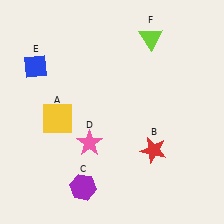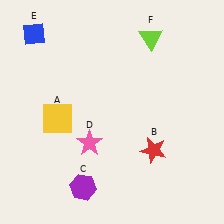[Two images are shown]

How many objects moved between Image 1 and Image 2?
1 object moved between the two images.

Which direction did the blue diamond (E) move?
The blue diamond (E) moved up.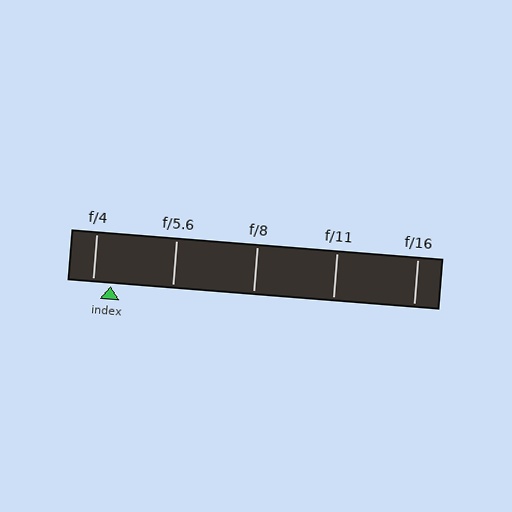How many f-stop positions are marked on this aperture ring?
There are 5 f-stop positions marked.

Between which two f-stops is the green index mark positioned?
The index mark is between f/4 and f/5.6.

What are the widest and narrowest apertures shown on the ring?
The widest aperture shown is f/4 and the narrowest is f/16.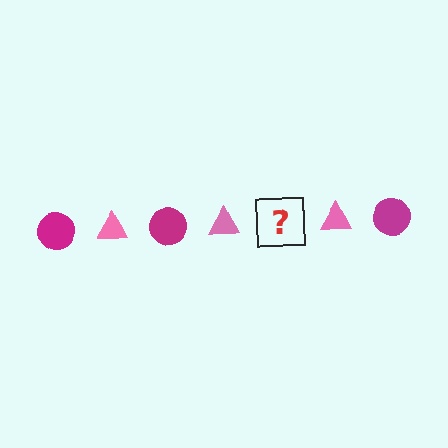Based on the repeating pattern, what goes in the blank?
The blank should be a magenta circle.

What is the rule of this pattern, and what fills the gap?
The rule is that the pattern alternates between magenta circle and pink triangle. The gap should be filled with a magenta circle.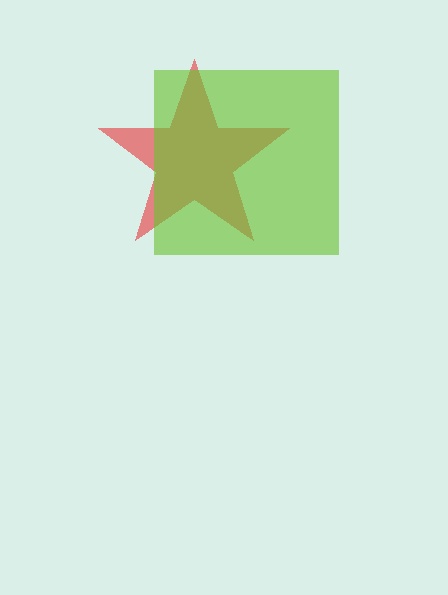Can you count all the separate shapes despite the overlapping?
Yes, there are 2 separate shapes.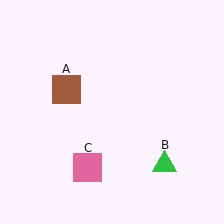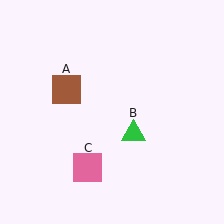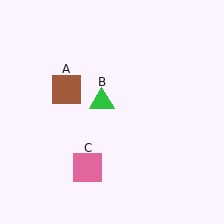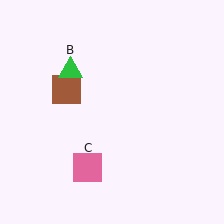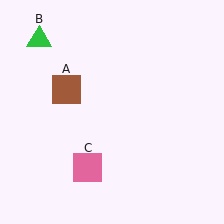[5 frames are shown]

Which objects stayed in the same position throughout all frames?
Brown square (object A) and pink square (object C) remained stationary.